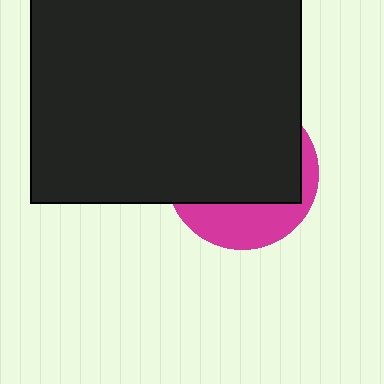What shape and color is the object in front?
The object in front is a black square.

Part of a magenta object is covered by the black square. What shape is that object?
It is a circle.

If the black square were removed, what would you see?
You would see the complete magenta circle.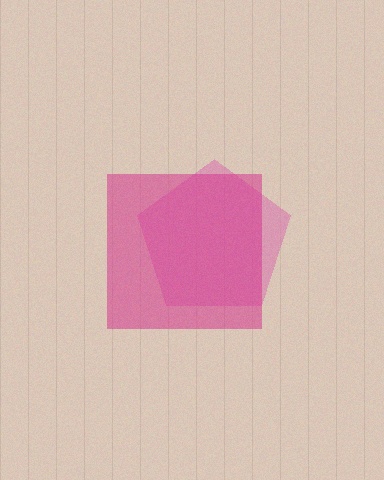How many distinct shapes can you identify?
There are 2 distinct shapes: a pink pentagon, a magenta square.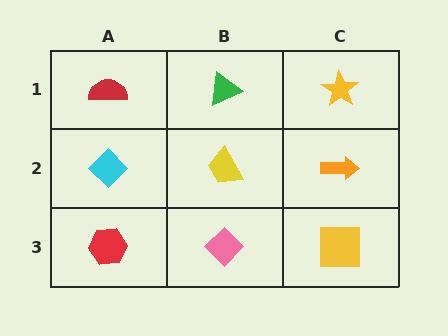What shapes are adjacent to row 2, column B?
A green triangle (row 1, column B), a pink diamond (row 3, column B), a cyan diamond (row 2, column A), an orange arrow (row 2, column C).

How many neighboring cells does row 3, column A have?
2.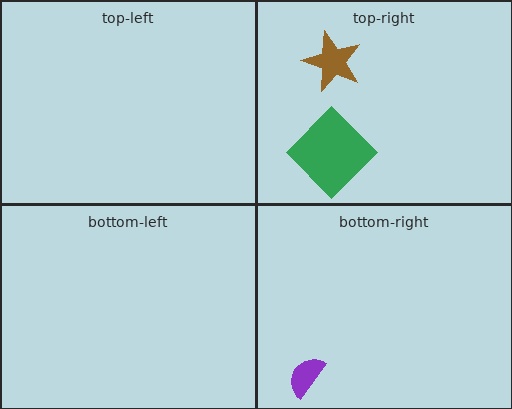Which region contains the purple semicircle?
The bottom-right region.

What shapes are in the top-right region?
The brown star, the green diamond.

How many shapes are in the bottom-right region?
1.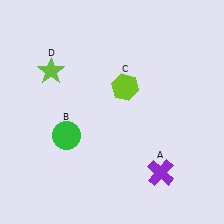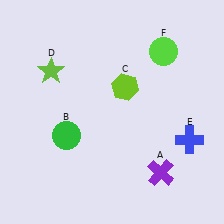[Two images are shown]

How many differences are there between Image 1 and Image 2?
There are 2 differences between the two images.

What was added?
A blue cross (E), a lime circle (F) were added in Image 2.